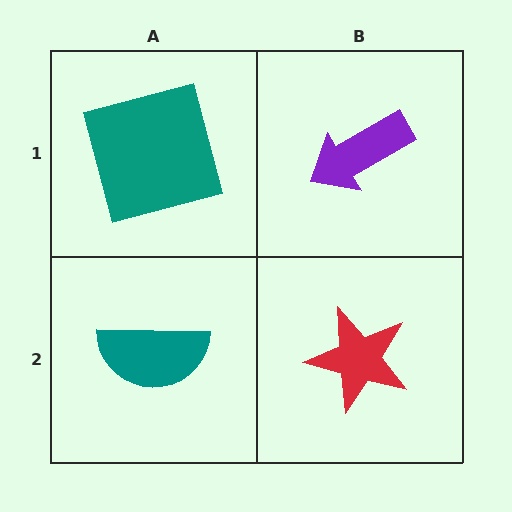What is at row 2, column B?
A red star.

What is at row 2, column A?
A teal semicircle.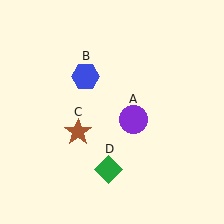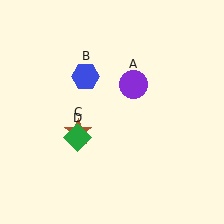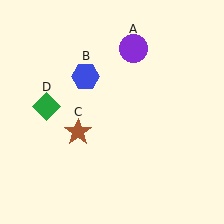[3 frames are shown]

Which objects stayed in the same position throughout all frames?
Blue hexagon (object B) and brown star (object C) remained stationary.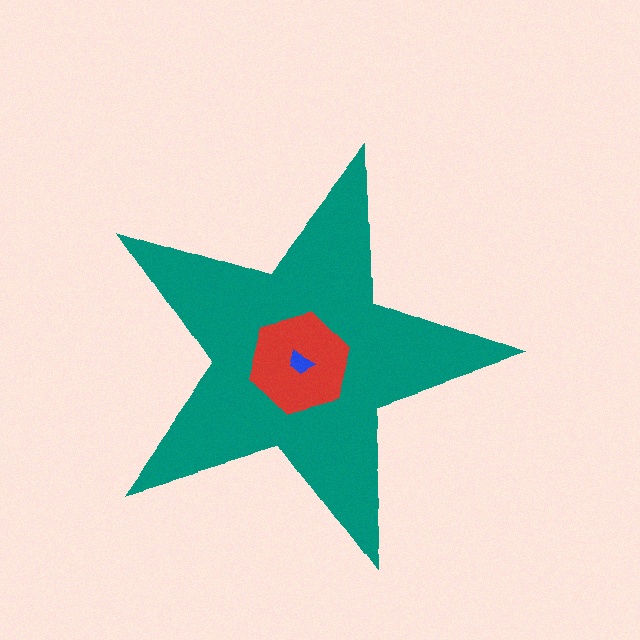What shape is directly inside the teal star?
The red hexagon.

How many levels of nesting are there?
3.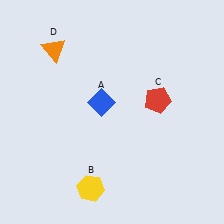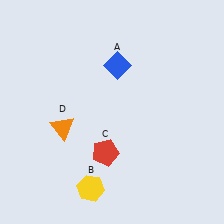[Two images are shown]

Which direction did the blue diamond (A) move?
The blue diamond (A) moved up.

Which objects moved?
The objects that moved are: the blue diamond (A), the red pentagon (C), the orange triangle (D).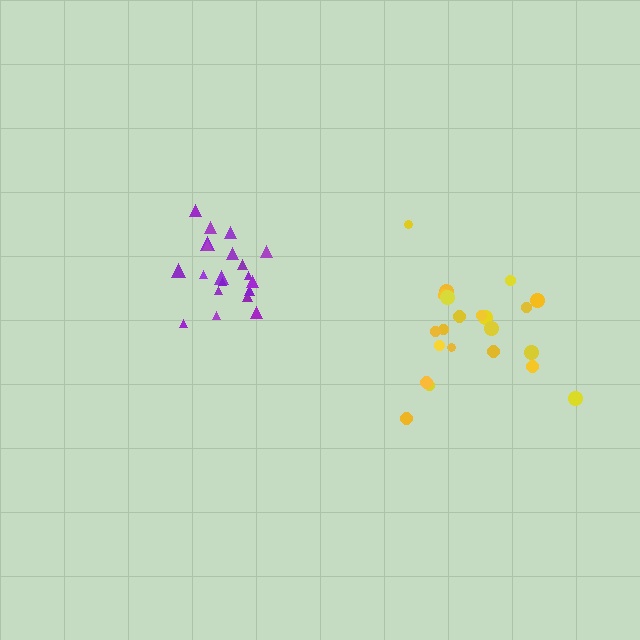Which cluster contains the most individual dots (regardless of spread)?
Yellow (22).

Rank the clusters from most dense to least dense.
purple, yellow.